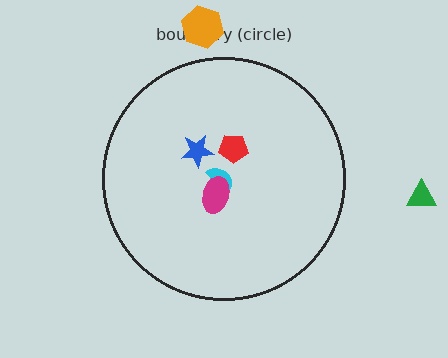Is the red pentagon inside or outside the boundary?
Inside.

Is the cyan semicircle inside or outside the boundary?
Inside.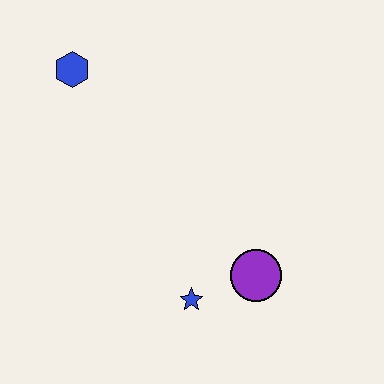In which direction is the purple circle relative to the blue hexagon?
The purple circle is below the blue hexagon.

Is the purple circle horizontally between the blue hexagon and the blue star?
No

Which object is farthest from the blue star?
The blue hexagon is farthest from the blue star.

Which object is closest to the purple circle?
The blue star is closest to the purple circle.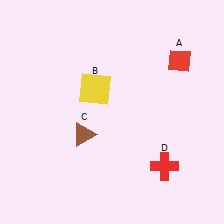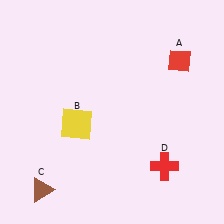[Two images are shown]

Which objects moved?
The objects that moved are: the yellow square (B), the brown triangle (C).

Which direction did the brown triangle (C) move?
The brown triangle (C) moved down.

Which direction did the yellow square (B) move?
The yellow square (B) moved down.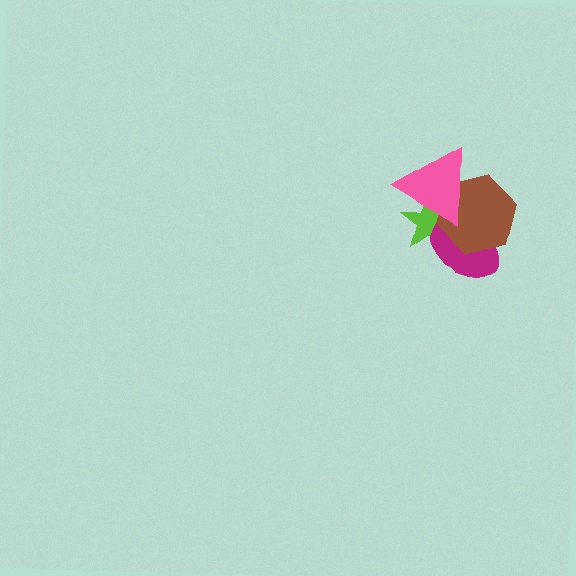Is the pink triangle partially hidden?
No, no other shape covers it.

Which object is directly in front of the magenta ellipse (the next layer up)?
The brown hexagon is directly in front of the magenta ellipse.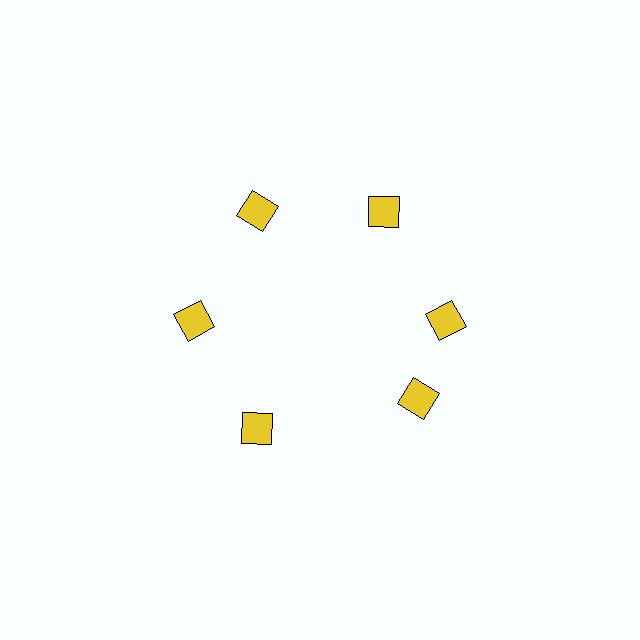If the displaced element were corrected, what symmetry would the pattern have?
It would have 6-fold rotational symmetry — the pattern would map onto itself every 60 degrees.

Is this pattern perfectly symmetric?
No. The 6 yellow squares are arranged in a ring, but one element near the 5 o'clock position is rotated out of alignment along the ring, breaking the 6-fold rotational symmetry.